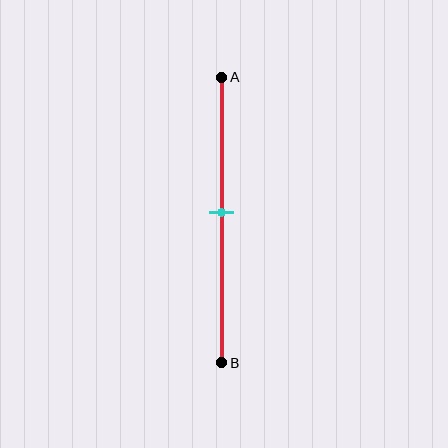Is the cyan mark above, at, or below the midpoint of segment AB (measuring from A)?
The cyan mark is approximately at the midpoint of segment AB.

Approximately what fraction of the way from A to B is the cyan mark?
The cyan mark is approximately 45% of the way from A to B.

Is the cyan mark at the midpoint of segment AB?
Yes, the mark is approximately at the midpoint.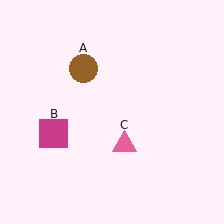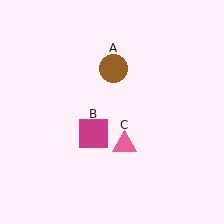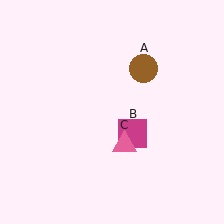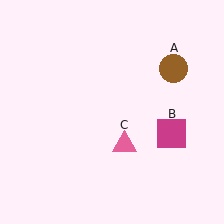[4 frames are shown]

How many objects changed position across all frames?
2 objects changed position: brown circle (object A), magenta square (object B).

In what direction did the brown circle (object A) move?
The brown circle (object A) moved right.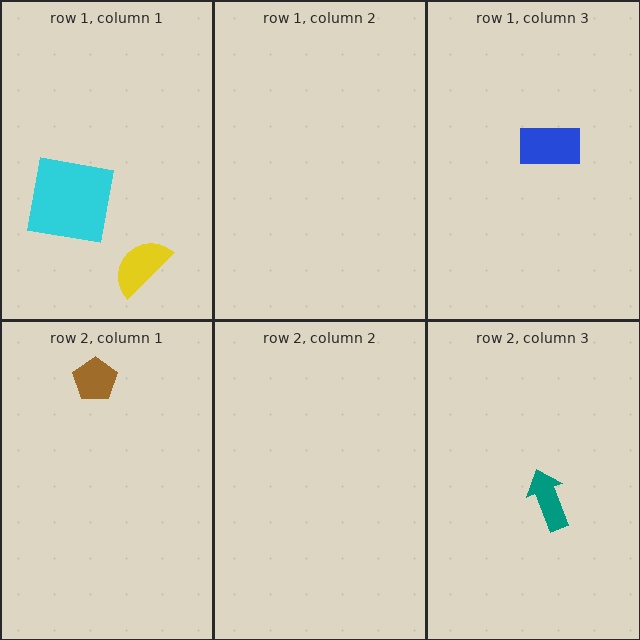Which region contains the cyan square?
The row 1, column 1 region.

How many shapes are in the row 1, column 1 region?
2.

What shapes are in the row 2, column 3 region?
The teal arrow.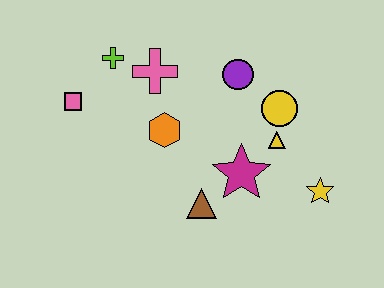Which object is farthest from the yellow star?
The pink square is farthest from the yellow star.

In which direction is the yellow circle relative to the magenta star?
The yellow circle is above the magenta star.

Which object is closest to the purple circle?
The yellow circle is closest to the purple circle.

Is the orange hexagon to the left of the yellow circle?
Yes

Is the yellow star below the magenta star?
Yes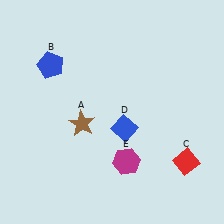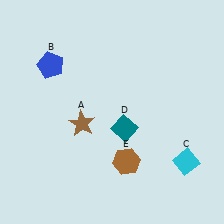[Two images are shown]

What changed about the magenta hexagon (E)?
In Image 1, E is magenta. In Image 2, it changed to brown.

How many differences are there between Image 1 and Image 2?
There are 3 differences between the two images.